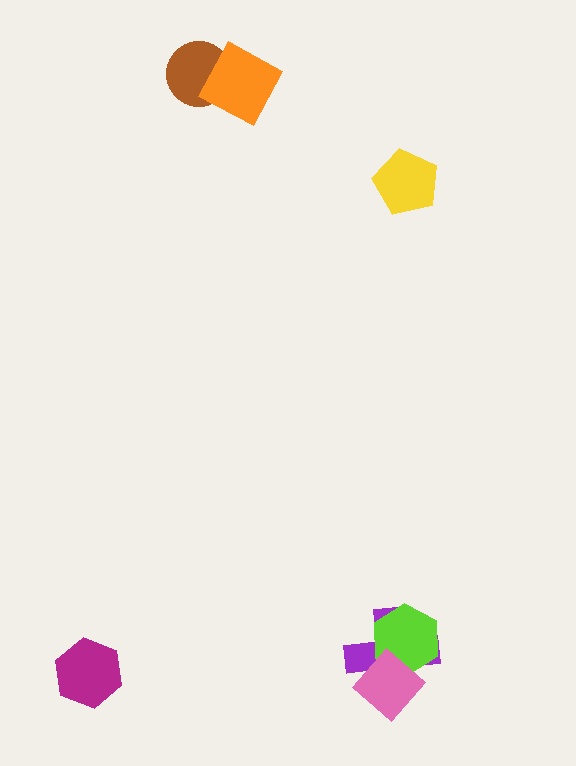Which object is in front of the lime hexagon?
The pink diamond is in front of the lime hexagon.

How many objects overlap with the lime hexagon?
2 objects overlap with the lime hexagon.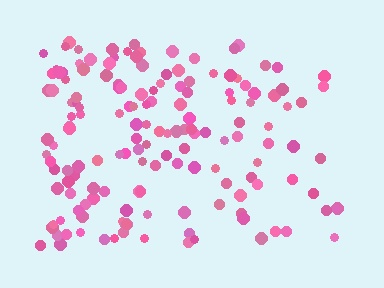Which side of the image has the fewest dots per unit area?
The right.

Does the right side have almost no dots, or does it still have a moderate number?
Still a moderate number, just noticeably fewer than the left.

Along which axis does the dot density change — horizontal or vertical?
Horizontal.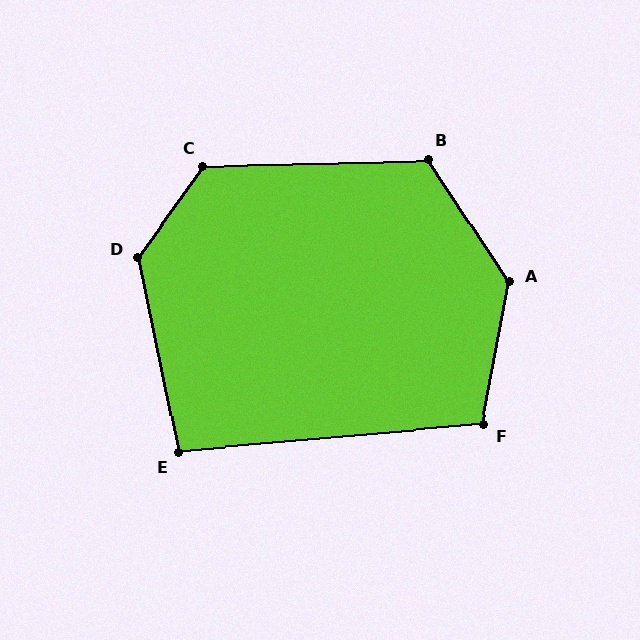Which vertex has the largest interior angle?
A, at approximately 136 degrees.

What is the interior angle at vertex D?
Approximately 132 degrees (obtuse).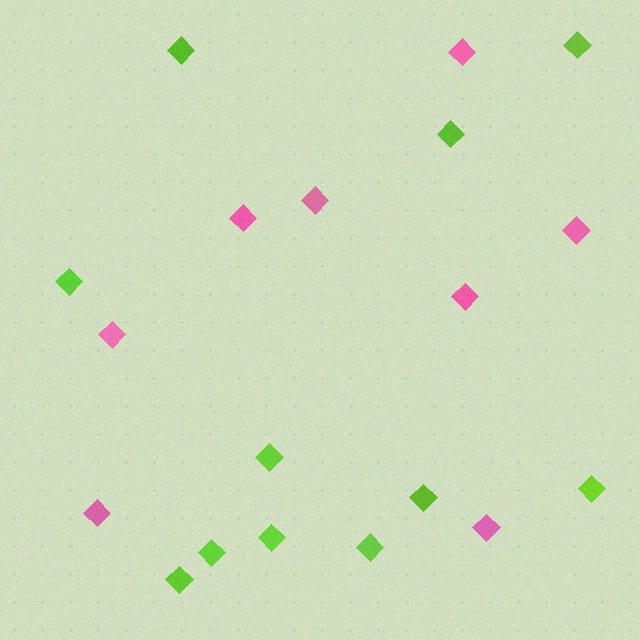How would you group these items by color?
There are 2 groups: one group of pink diamonds (8) and one group of lime diamonds (11).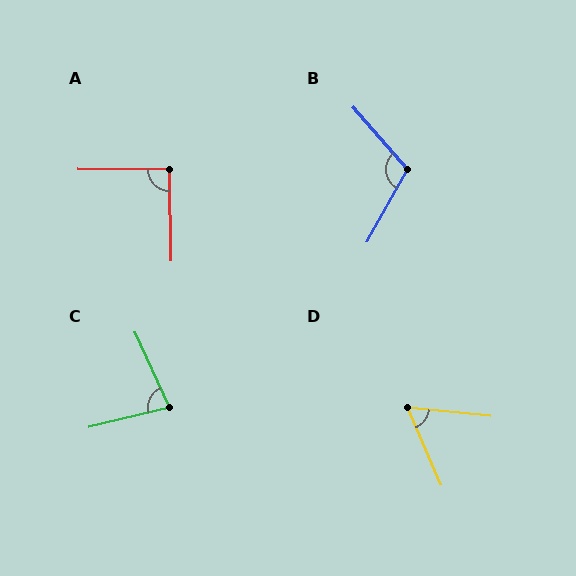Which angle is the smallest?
D, at approximately 61 degrees.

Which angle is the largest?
B, at approximately 110 degrees.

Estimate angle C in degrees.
Approximately 79 degrees.